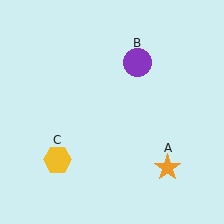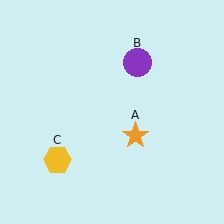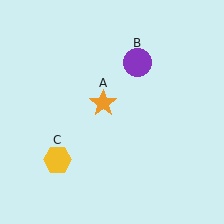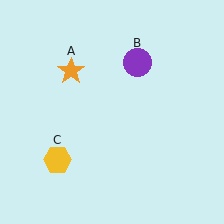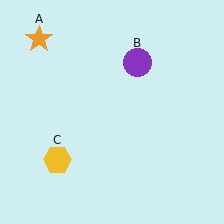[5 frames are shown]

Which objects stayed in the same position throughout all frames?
Purple circle (object B) and yellow hexagon (object C) remained stationary.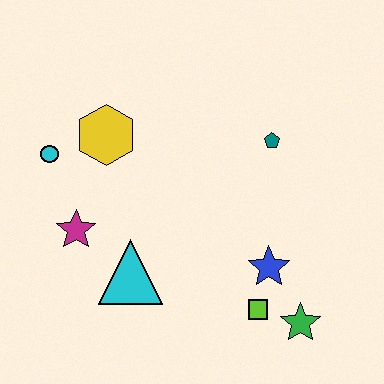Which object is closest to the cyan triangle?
The magenta star is closest to the cyan triangle.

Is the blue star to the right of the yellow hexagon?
Yes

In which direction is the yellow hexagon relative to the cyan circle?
The yellow hexagon is to the right of the cyan circle.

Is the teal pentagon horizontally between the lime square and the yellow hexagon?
No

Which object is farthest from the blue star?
The cyan circle is farthest from the blue star.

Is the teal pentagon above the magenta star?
Yes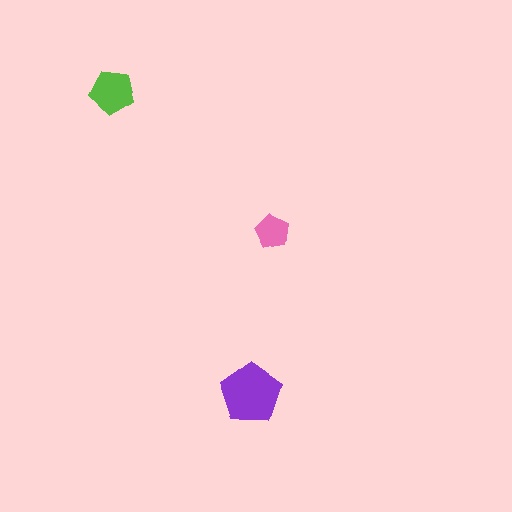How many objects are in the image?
There are 3 objects in the image.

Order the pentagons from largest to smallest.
the purple one, the lime one, the pink one.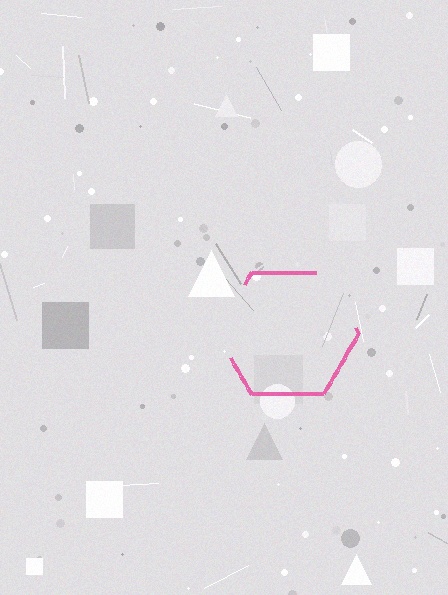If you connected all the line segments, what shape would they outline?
They would outline a hexagon.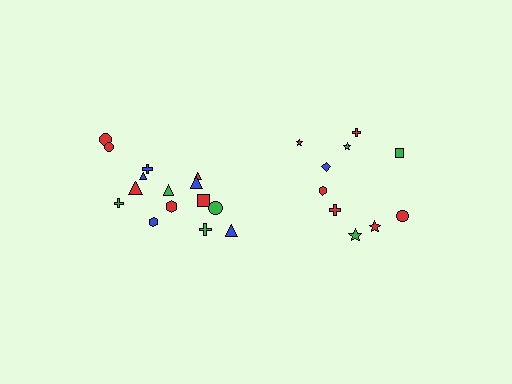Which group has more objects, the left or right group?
The left group.